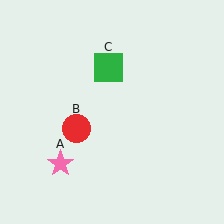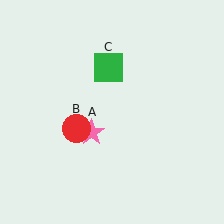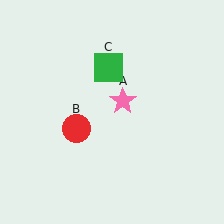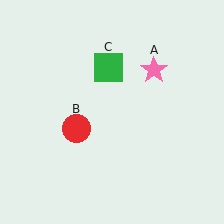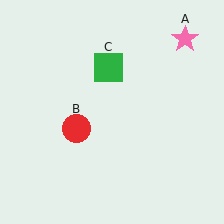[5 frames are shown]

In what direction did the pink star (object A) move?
The pink star (object A) moved up and to the right.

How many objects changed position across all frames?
1 object changed position: pink star (object A).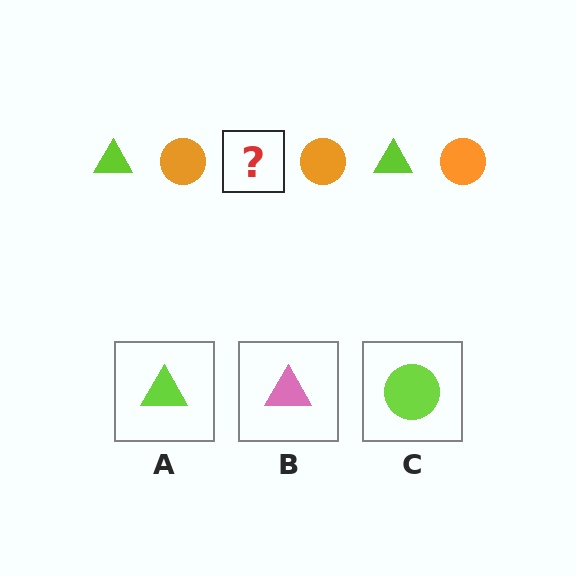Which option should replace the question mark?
Option A.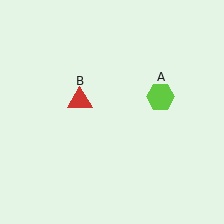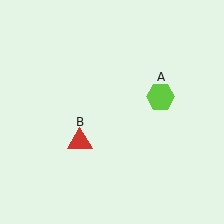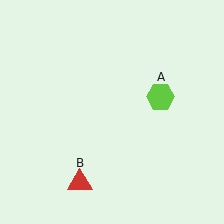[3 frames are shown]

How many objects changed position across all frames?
1 object changed position: red triangle (object B).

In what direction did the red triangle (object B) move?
The red triangle (object B) moved down.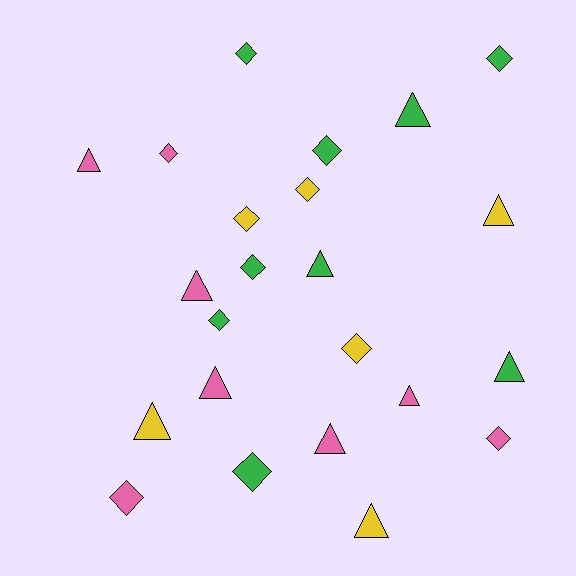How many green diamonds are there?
There are 6 green diamonds.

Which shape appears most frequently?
Diamond, with 12 objects.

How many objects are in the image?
There are 23 objects.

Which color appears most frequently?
Green, with 9 objects.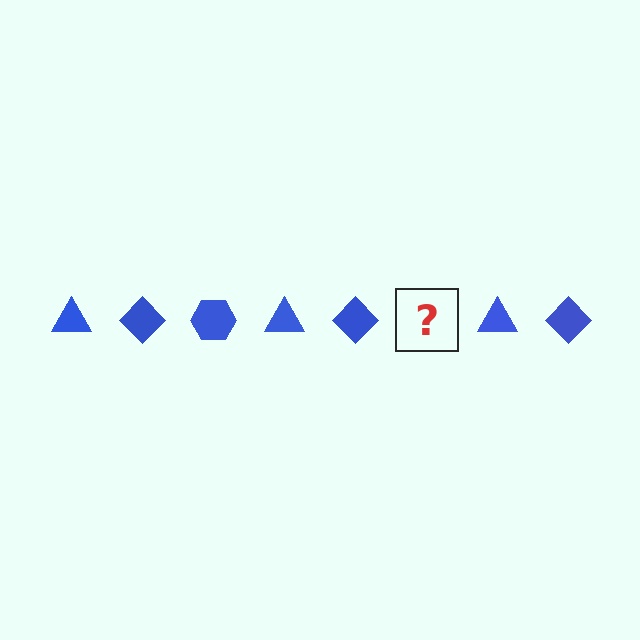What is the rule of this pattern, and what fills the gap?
The rule is that the pattern cycles through triangle, diamond, hexagon shapes in blue. The gap should be filled with a blue hexagon.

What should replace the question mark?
The question mark should be replaced with a blue hexagon.